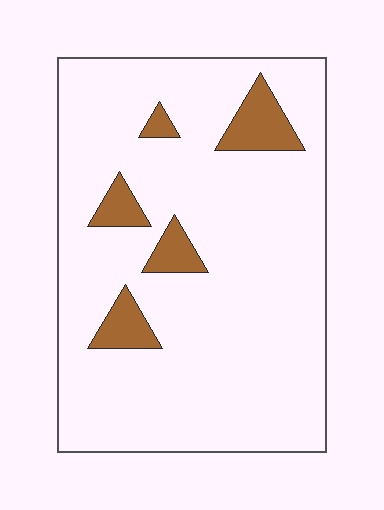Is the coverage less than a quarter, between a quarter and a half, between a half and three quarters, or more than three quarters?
Less than a quarter.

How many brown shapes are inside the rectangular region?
5.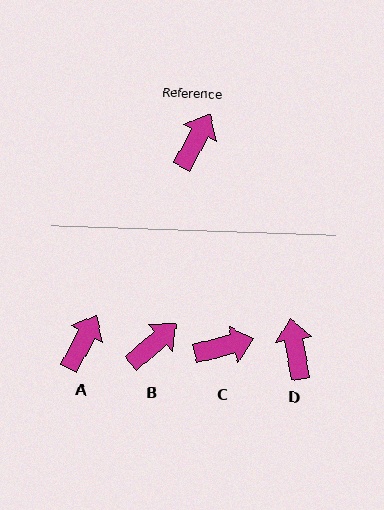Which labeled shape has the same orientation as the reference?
A.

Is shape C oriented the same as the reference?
No, it is off by about 48 degrees.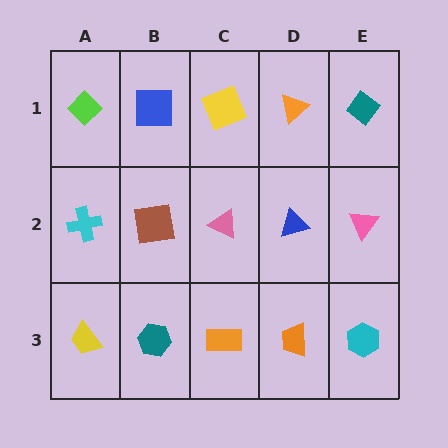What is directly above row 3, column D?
A blue triangle.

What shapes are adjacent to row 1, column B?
A brown square (row 2, column B), a lime diamond (row 1, column A), a yellow square (row 1, column C).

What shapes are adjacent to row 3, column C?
A pink triangle (row 2, column C), a teal hexagon (row 3, column B), an orange trapezoid (row 3, column D).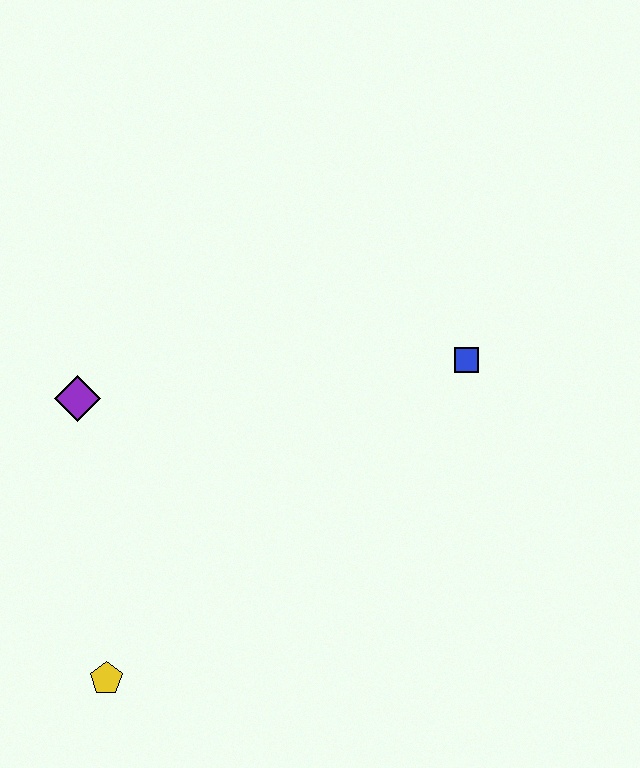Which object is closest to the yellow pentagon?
The purple diamond is closest to the yellow pentagon.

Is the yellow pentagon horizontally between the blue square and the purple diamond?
Yes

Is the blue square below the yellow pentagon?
No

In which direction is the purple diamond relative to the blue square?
The purple diamond is to the left of the blue square.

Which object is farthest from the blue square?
The yellow pentagon is farthest from the blue square.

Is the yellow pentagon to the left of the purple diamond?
No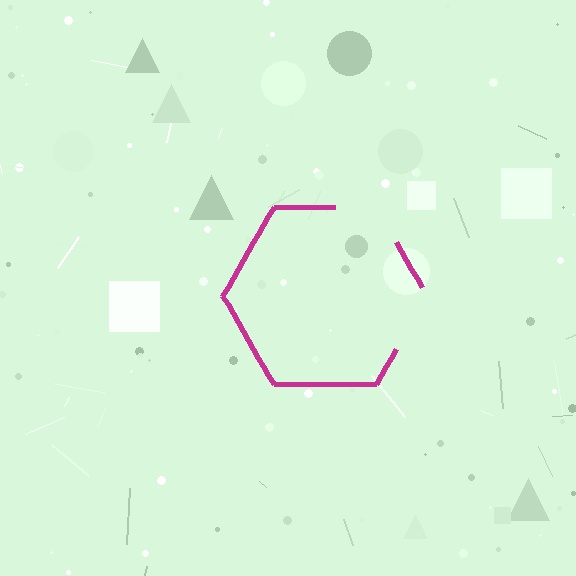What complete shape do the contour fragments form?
The contour fragments form a hexagon.